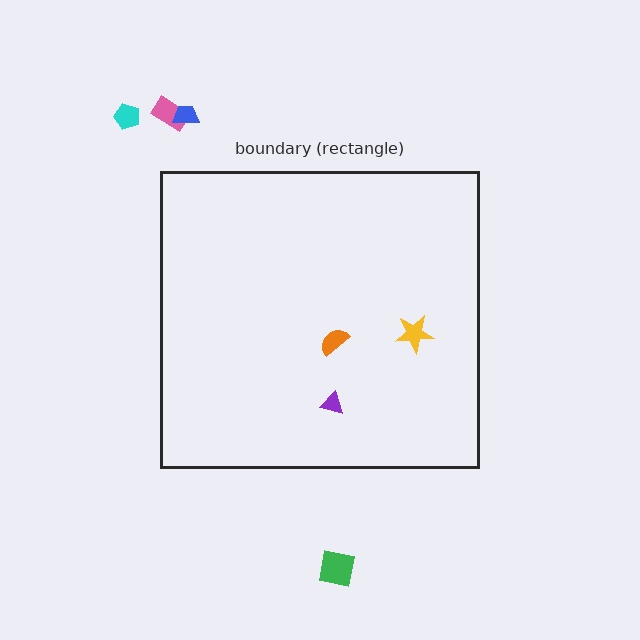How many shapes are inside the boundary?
3 inside, 4 outside.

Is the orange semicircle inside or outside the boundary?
Inside.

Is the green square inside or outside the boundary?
Outside.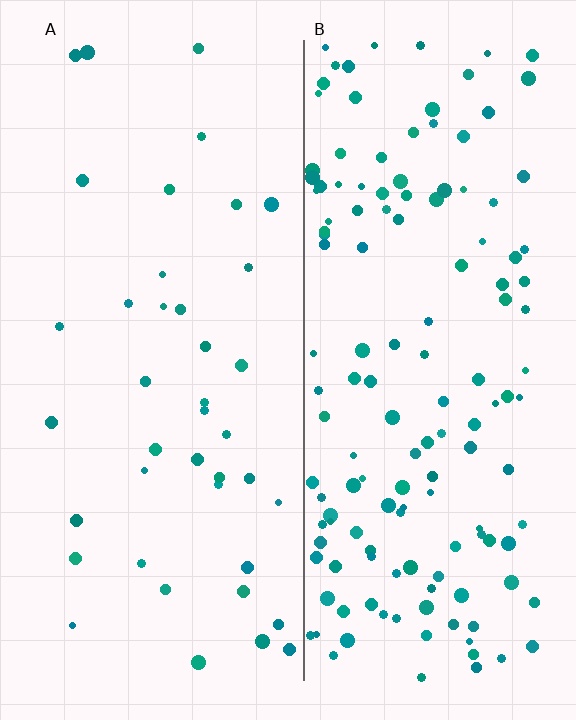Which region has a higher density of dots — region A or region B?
B (the right).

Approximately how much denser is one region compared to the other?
Approximately 3.6× — region B over region A.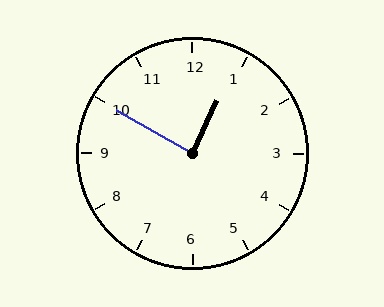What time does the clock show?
12:50.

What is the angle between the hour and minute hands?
Approximately 85 degrees.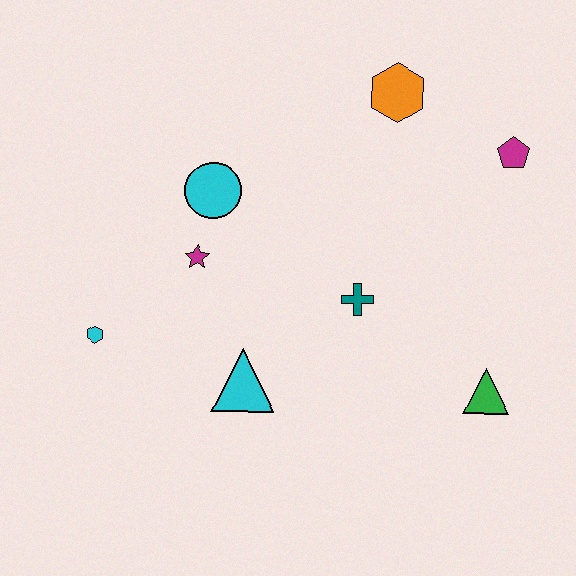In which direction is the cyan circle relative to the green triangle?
The cyan circle is to the left of the green triangle.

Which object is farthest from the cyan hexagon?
The magenta pentagon is farthest from the cyan hexagon.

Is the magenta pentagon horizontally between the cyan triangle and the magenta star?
No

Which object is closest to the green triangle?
The teal cross is closest to the green triangle.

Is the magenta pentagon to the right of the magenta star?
Yes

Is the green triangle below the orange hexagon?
Yes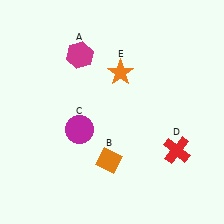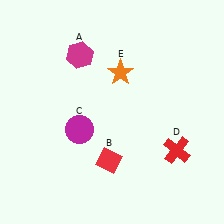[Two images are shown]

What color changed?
The diamond (B) changed from orange in Image 1 to red in Image 2.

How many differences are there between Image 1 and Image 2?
There is 1 difference between the two images.